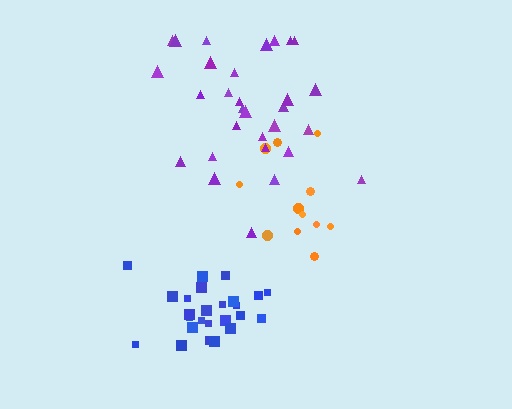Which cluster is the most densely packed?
Blue.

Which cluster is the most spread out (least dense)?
Purple.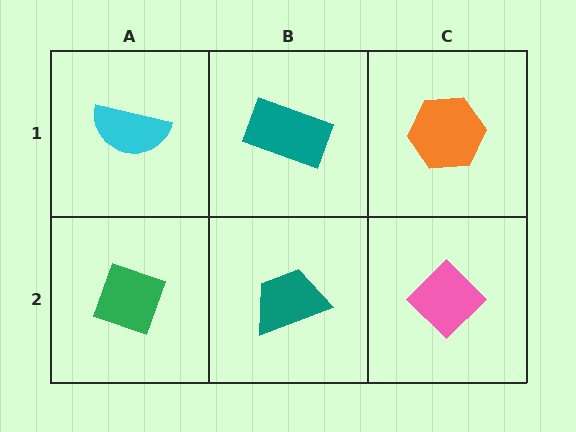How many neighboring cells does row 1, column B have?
3.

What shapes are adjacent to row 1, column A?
A green diamond (row 2, column A), a teal rectangle (row 1, column B).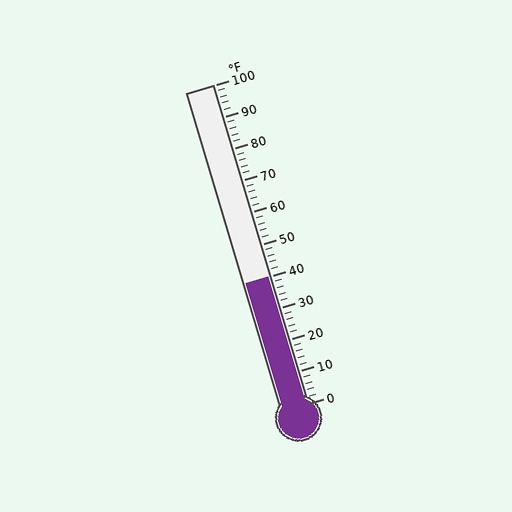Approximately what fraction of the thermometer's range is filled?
The thermometer is filled to approximately 40% of its range.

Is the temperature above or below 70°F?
The temperature is below 70°F.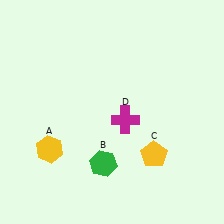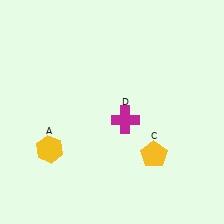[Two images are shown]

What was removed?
The green hexagon (B) was removed in Image 2.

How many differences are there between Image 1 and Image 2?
There is 1 difference between the two images.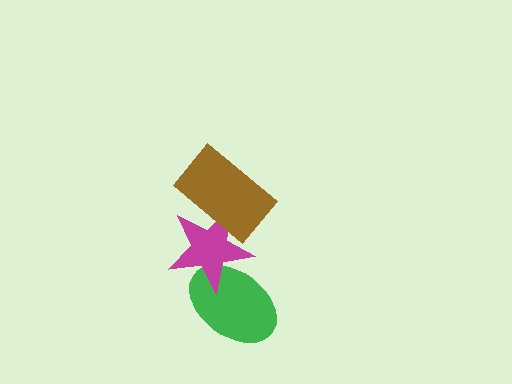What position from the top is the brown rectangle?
The brown rectangle is 1st from the top.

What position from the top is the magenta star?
The magenta star is 2nd from the top.